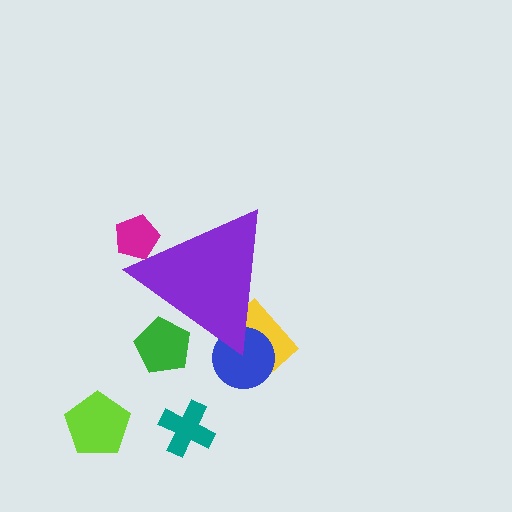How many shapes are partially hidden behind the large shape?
4 shapes are partially hidden.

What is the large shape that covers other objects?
A purple triangle.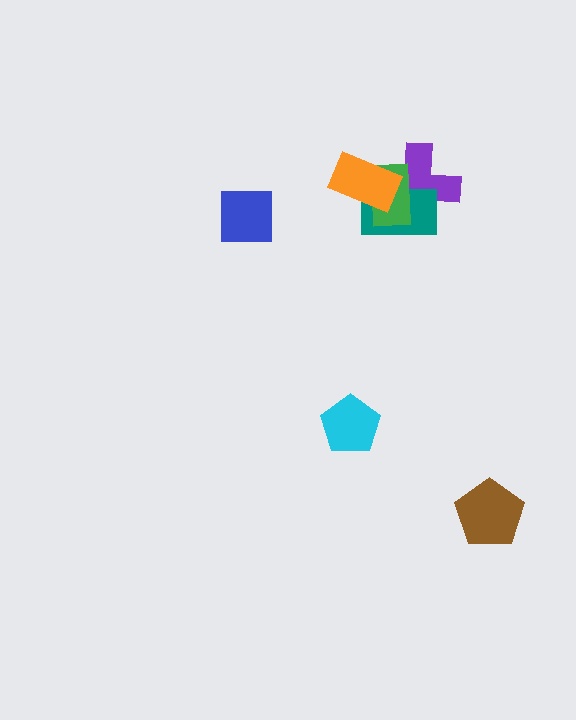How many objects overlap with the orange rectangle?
3 objects overlap with the orange rectangle.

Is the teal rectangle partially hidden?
Yes, it is partially covered by another shape.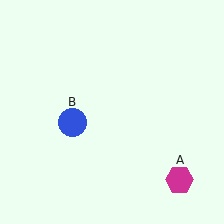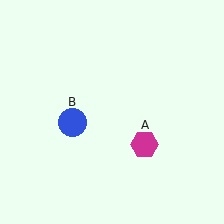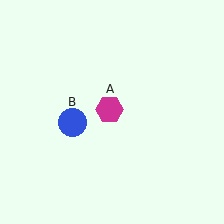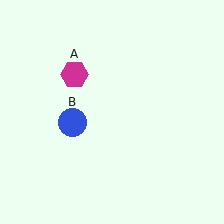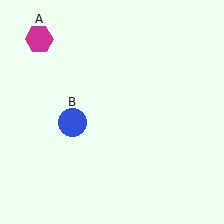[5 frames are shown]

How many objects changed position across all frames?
1 object changed position: magenta hexagon (object A).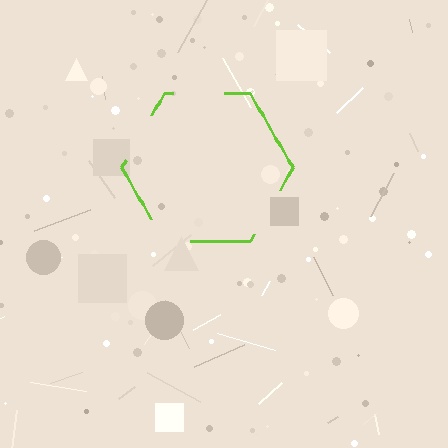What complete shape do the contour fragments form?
The contour fragments form a hexagon.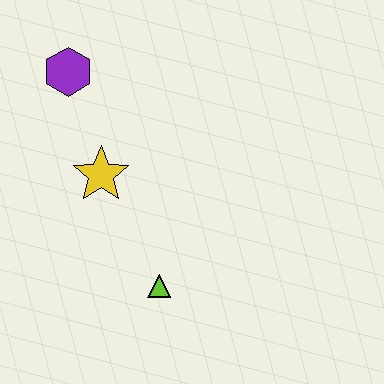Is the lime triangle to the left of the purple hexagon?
No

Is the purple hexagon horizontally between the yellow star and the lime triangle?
No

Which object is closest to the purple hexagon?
The yellow star is closest to the purple hexagon.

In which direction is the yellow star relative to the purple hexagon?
The yellow star is below the purple hexagon.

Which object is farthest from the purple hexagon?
The lime triangle is farthest from the purple hexagon.